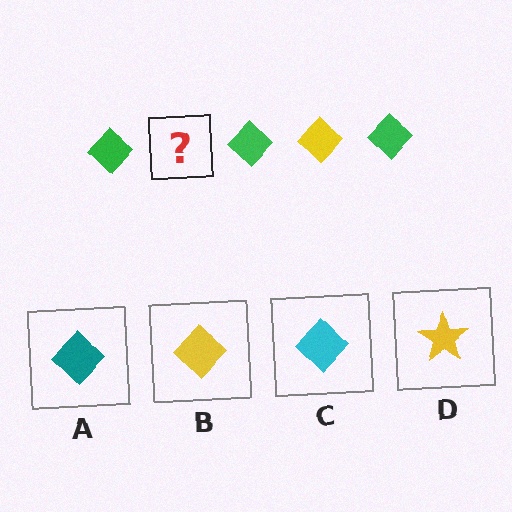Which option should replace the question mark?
Option B.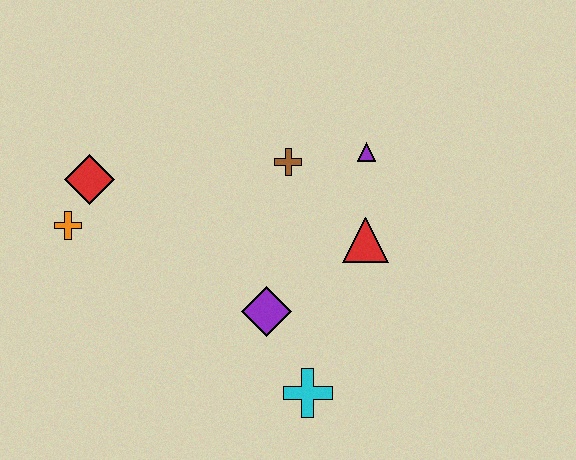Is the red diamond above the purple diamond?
Yes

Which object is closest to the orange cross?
The red diamond is closest to the orange cross.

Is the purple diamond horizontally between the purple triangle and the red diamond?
Yes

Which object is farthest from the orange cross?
The purple triangle is farthest from the orange cross.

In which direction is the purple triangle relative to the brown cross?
The purple triangle is to the right of the brown cross.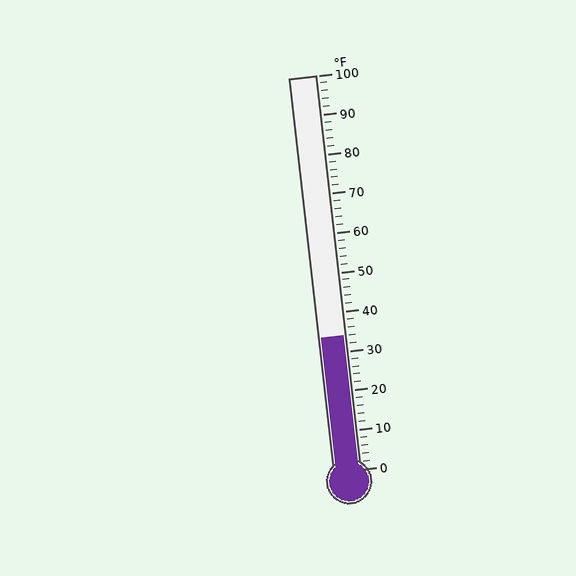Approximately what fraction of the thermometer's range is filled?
The thermometer is filled to approximately 35% of its range.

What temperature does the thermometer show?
The thermometer shows approximately 34°F.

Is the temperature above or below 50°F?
The temperature is below 50°F.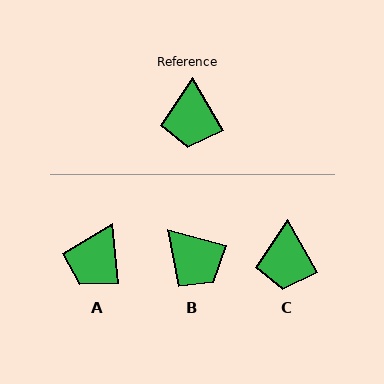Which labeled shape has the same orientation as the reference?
C.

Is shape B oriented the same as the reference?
No, it is off by about 44 degrees.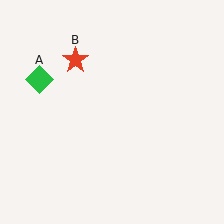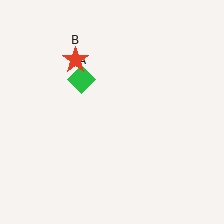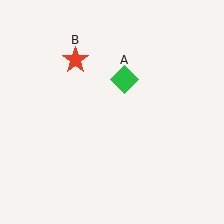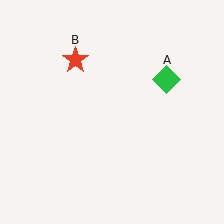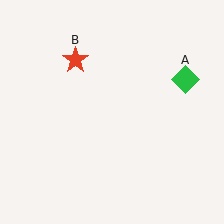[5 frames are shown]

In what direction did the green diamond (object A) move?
The green diamond (object A) moved right.